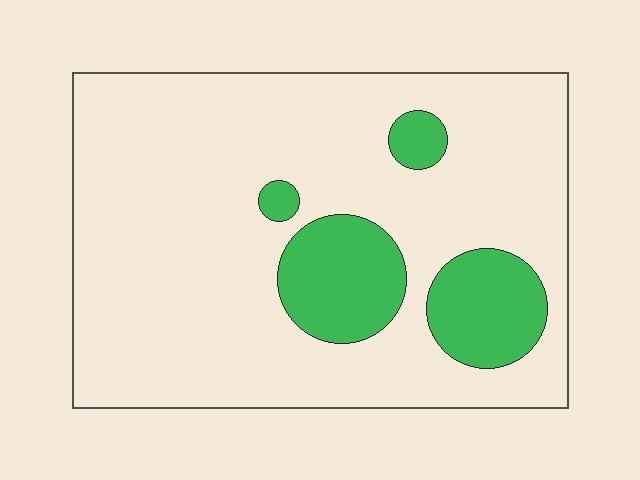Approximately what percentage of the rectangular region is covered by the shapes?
Approximately 15%.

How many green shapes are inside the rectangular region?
4.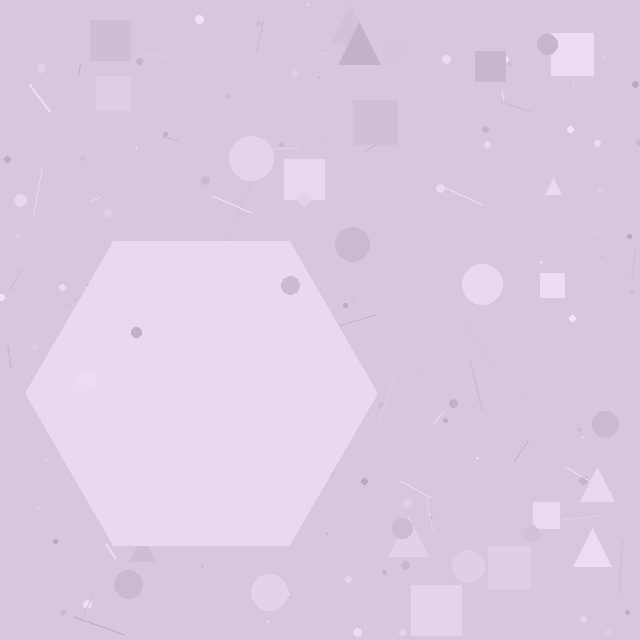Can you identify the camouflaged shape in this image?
The camouflaged shape is a hexagon.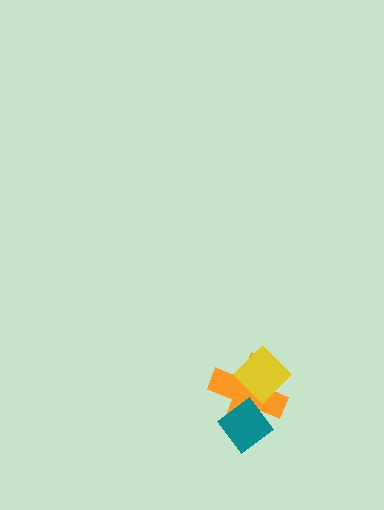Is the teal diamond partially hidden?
No, no other shape covers it.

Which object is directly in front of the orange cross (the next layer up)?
The teal diamond is directly in front of the orange cross.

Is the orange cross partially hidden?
Yes, it is partially covered by another shape.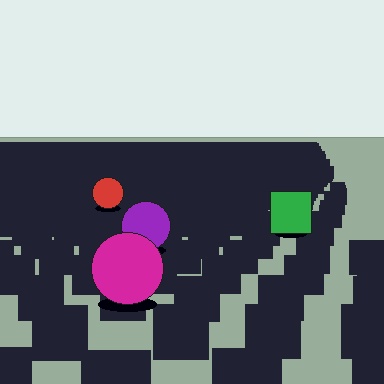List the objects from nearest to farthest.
From nearest to farthest: the magenta circle, the purple circle, the green square, the red circle.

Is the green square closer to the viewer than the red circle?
Yes. The green square is closer — you can tell from the texture gradient: the ground texture is coarser near it.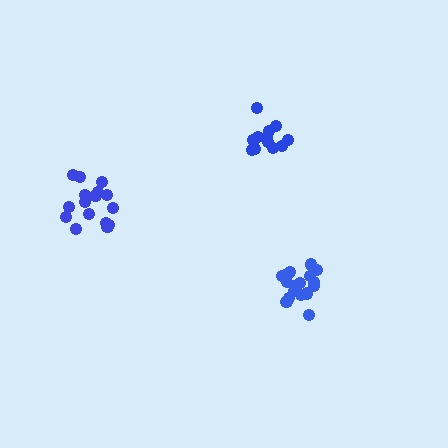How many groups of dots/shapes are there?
There are 3 groups.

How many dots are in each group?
Group 1: 18 dots, Group 2: 13 dots, Group 3: 16 dots (47 total).